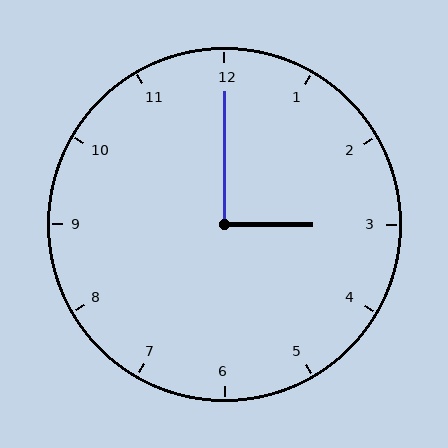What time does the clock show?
3:00.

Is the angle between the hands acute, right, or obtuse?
It is right.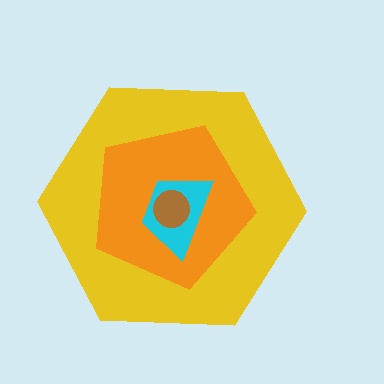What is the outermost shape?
The yellow hexagon.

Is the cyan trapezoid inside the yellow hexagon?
Yes.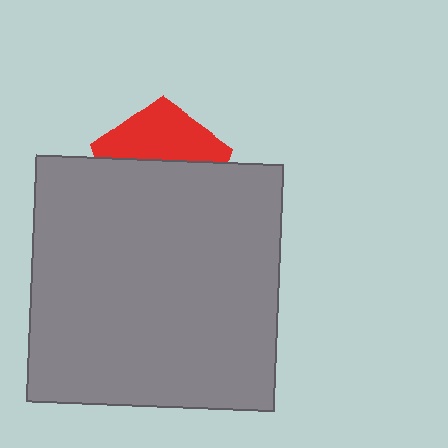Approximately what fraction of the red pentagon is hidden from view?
Roughly 60% of the red pentagon is hidden behind the gray square.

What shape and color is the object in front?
The object in front is a gray square.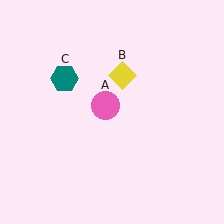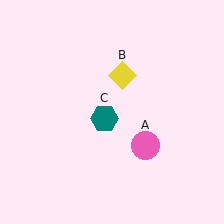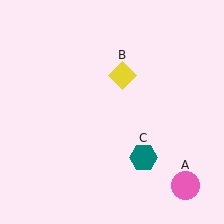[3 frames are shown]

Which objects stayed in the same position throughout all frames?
Yellow diamond (object B) remained stationary.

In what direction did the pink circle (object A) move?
The pink circle (object A) moved down and to the right.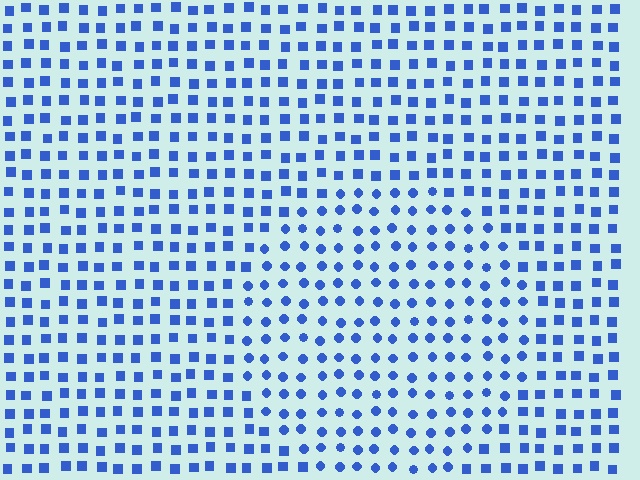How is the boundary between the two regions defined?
The boundary is defined by a change in element shape: circles inside vs. squares outside. All elements share the same color and spacing.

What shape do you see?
I see a circle.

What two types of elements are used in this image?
The image uses circles inside the circle region and squares outside it.